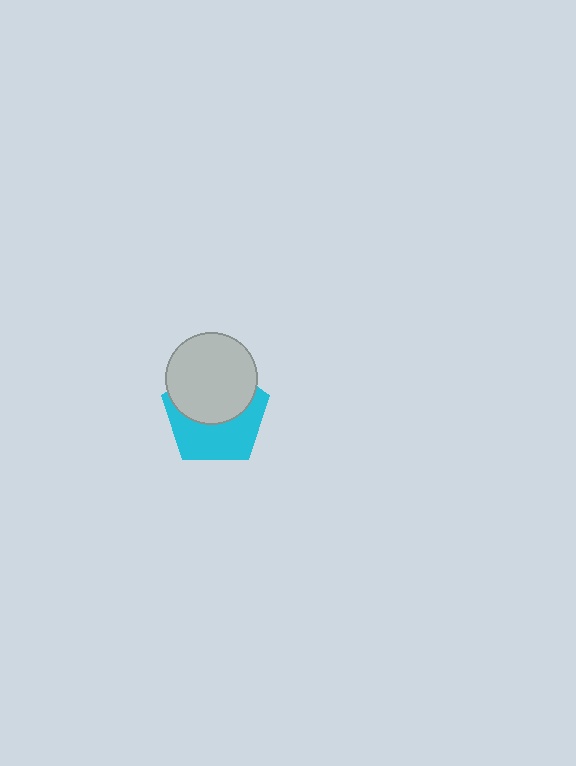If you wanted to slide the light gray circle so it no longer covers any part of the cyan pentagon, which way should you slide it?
Slide it up — that is the most direct way to separate the two shapes.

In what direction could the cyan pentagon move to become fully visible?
The cyan pentagon could move down. That would shift it out from behind the light gray circle entirely.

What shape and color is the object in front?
The object in front is a light gray circle.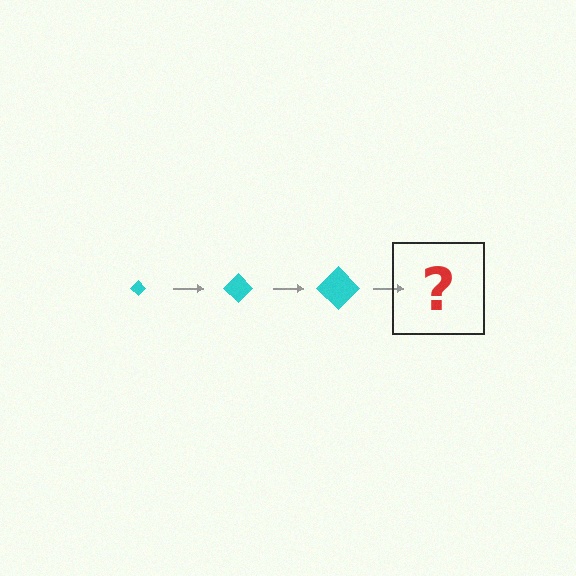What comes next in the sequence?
The next element should be a cyan diamond, larger than the previous one.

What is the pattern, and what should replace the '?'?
The pattern is that the diamond gets progressively larger each step. The '?' should be a cyan diamond, larger than the previous one.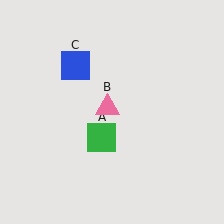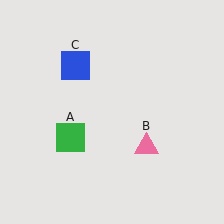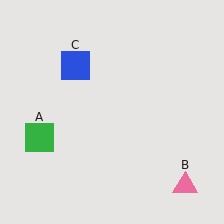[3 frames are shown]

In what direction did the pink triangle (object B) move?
The pink triangle (object B) moved down and to the right.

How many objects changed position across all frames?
2 objects changed position: green square (object A), pink triangle (object B).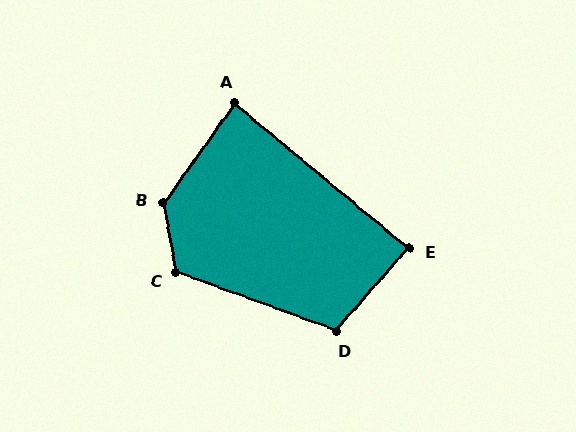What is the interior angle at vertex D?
Approximately 111 degrees (obtuse).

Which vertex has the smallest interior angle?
A, at approximately 86 degrees.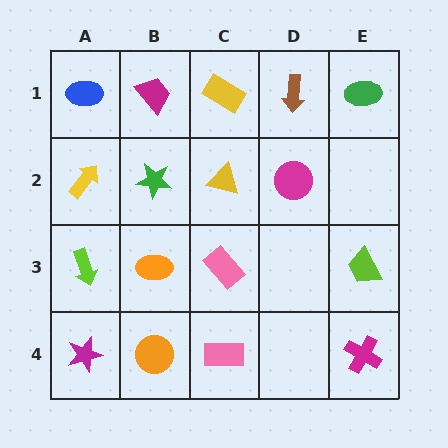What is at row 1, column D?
A brown arrow.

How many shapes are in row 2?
4 shapes.